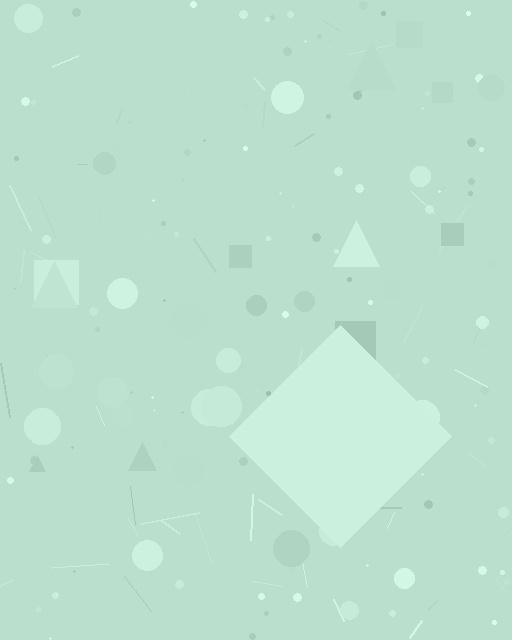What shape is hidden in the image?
A diamond is hidden in the image.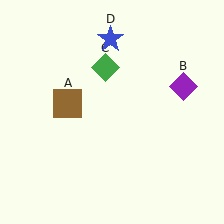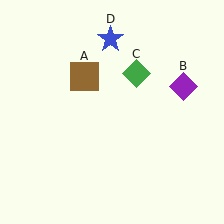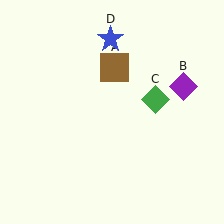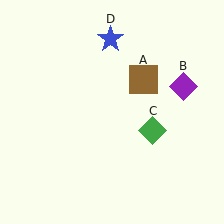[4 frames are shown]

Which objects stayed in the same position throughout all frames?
Purple diamond (object B) and blue star (object D) remained stationary.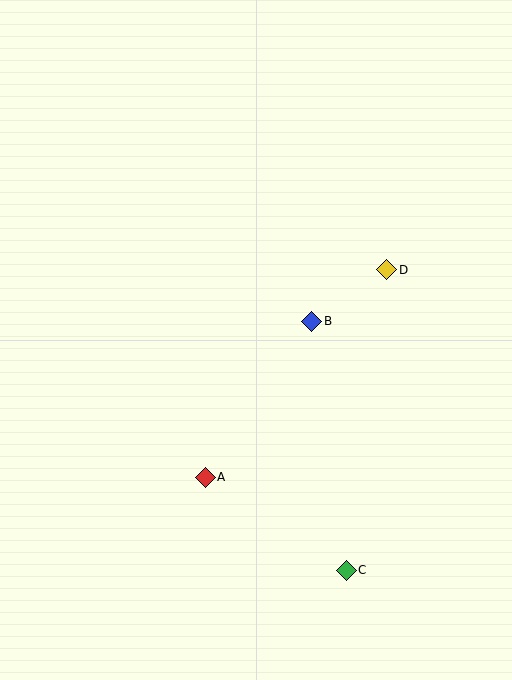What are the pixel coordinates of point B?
Point B is at (312, 321).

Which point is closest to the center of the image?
Point B at (312, 321) is closest to the center.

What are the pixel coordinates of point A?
Point A is at (205, 477).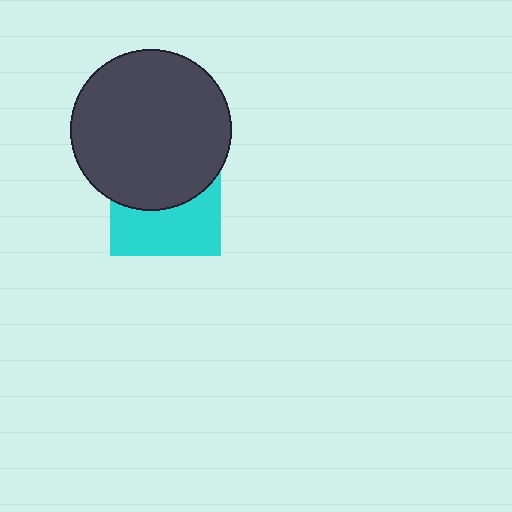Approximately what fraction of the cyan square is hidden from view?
Roughly 52% of the cyan square is hidden behind the dark gray circle.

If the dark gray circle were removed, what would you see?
You would see the complete cyan square.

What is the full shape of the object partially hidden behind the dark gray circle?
The partially hidden object is a cyan square.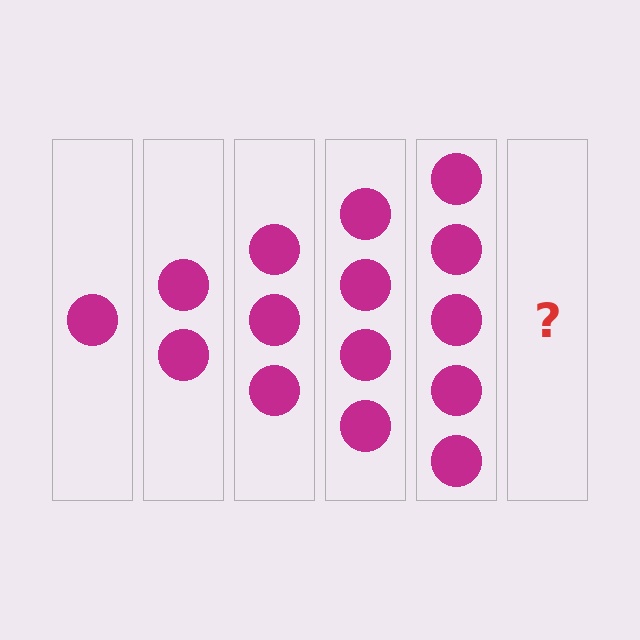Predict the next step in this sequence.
The next step is 6 circles.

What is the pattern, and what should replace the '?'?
The pattern is that each step adds one more circle. The '?' should be 6 circles.